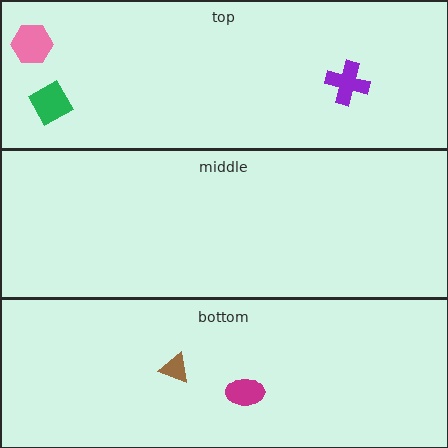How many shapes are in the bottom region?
2.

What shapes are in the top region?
The green square, the purple cross, the pink hexagon.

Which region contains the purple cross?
The top region.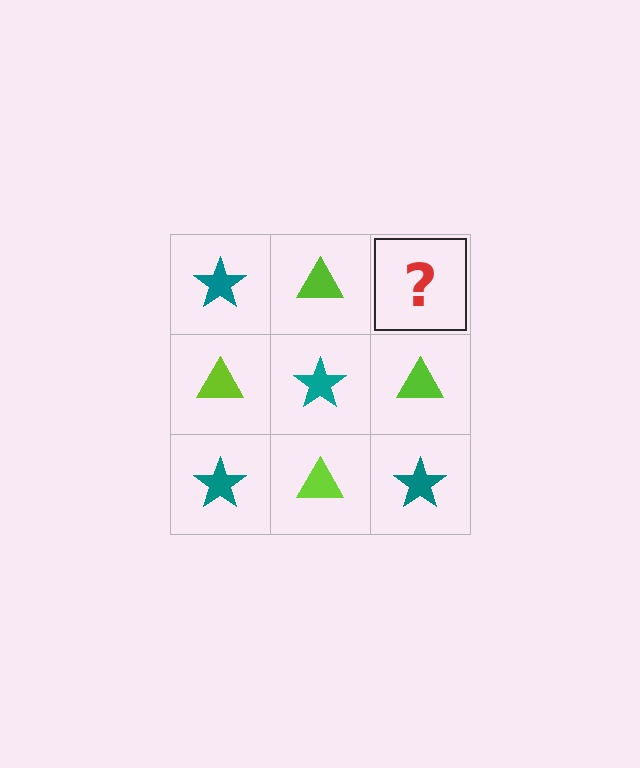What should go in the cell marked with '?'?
The missing cell should contain a teal star.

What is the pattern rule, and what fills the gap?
The rule is that it alternates teal star and lime triangle in a checkerboard pattern. The gap should be filled with a teal star.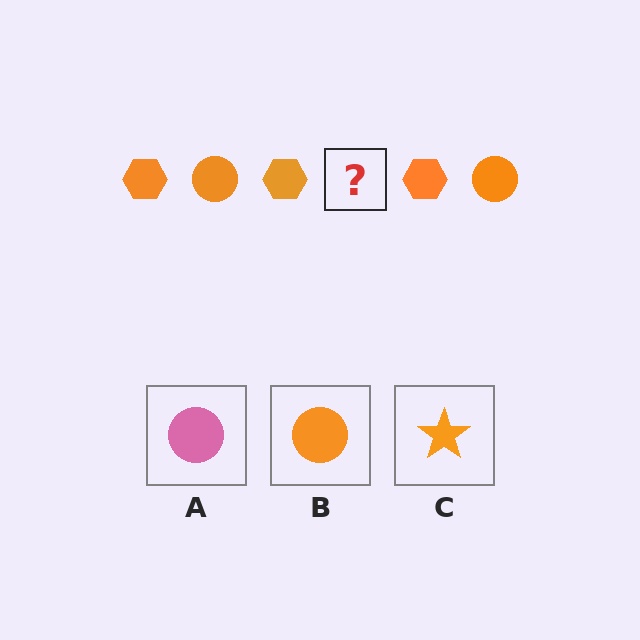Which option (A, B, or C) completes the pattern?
B.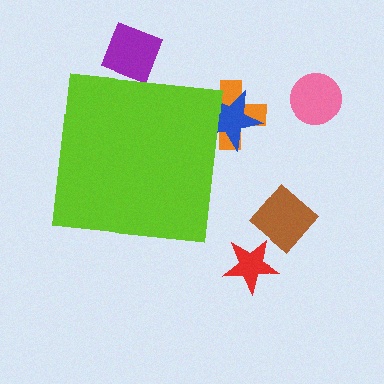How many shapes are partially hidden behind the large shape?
3 shapes are partially hidden.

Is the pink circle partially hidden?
No, the pink circle is fully visible.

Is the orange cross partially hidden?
Yes, the orange cross is partially hidden behind the lime square.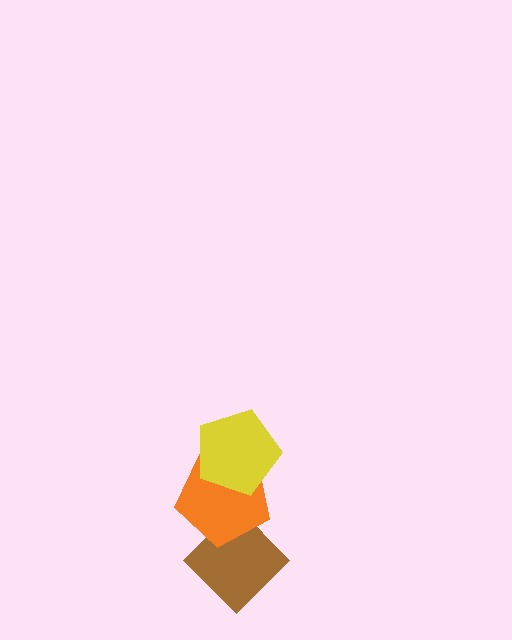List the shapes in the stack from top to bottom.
From top to bottom: the yellow pentagon, the orange pentagon, the brown diamond.